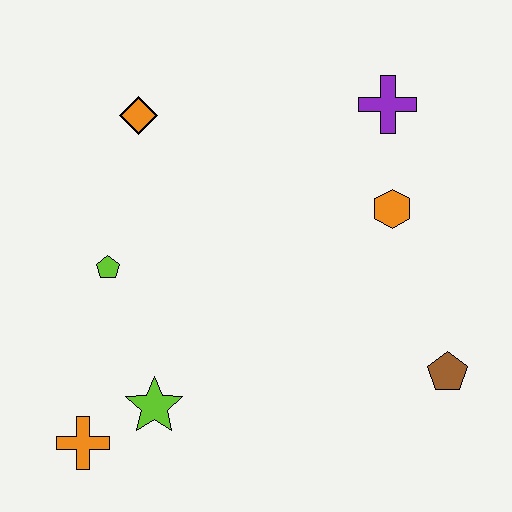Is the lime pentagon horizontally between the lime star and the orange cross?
Yes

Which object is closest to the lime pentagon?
The lime star is closest to the lime pentagon.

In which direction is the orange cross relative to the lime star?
The orange cross is to the left of the lime star.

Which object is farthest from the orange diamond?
The brown pentagon is farthest from the orange diamond.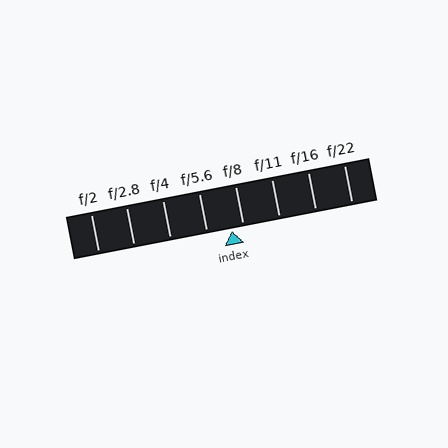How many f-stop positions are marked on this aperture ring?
There are 8 f-stop positions marked.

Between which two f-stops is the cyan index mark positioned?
The index mark is between f/5.6 and f/8.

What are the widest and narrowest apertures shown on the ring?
The widest aperture shown is f/2 and the narrowest is f/22.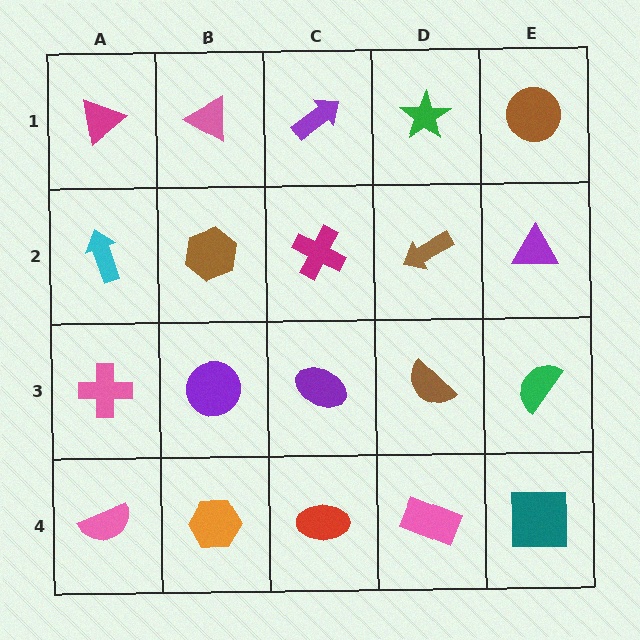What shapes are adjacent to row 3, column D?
A brown arrow (row 2, column D), a pink rectangle (row 4, column D), a purple ellipse (row 3, column C), a green semicircle (row 3, column E).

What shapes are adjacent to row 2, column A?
A magenta triangle (row 1, column A), a pink cross (row 3, column A), a brown hexagon (row 2, column B).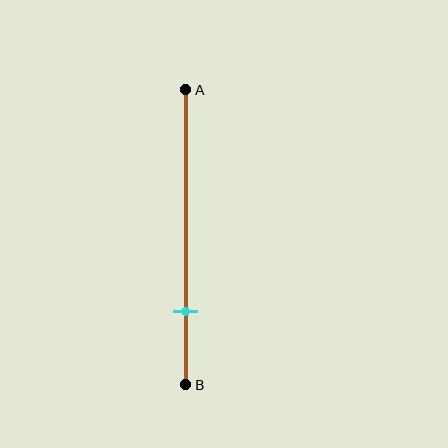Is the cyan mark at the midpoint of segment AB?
No, the mark is at about 75% from A, not at the 50% midpoint.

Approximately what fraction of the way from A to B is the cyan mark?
The cyan mark is approximately 75% of the way from A to B.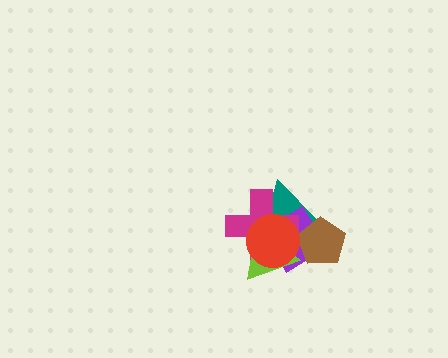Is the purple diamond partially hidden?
Yes, it is partially covered by another shape.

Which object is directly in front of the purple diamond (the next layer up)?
The magenta cross is directly in front of the purple diamond.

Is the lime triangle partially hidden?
Yes, it is partially covered by another shape.